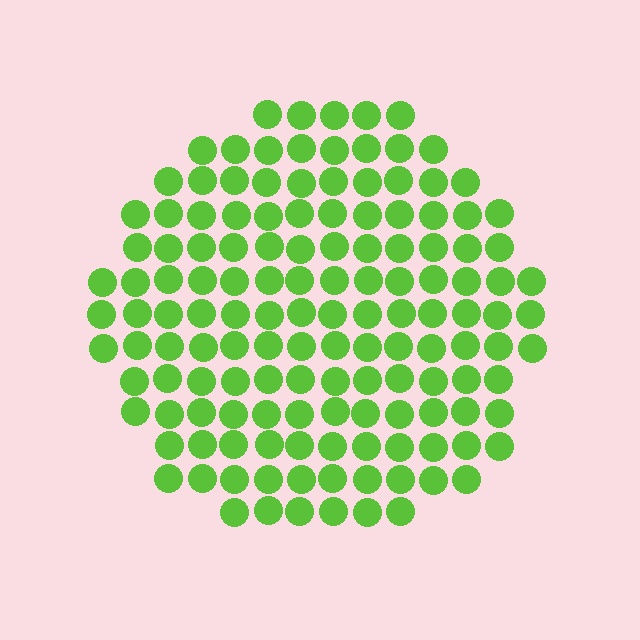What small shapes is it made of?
It is made of small circles.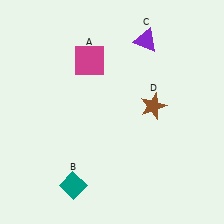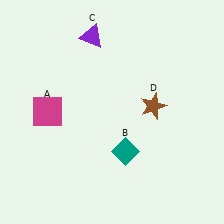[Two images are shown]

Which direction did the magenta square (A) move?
The magenta square (A) moved down.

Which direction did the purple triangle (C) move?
The purple triangle (C) moved left.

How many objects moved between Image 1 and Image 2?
3 objects moved between the two images.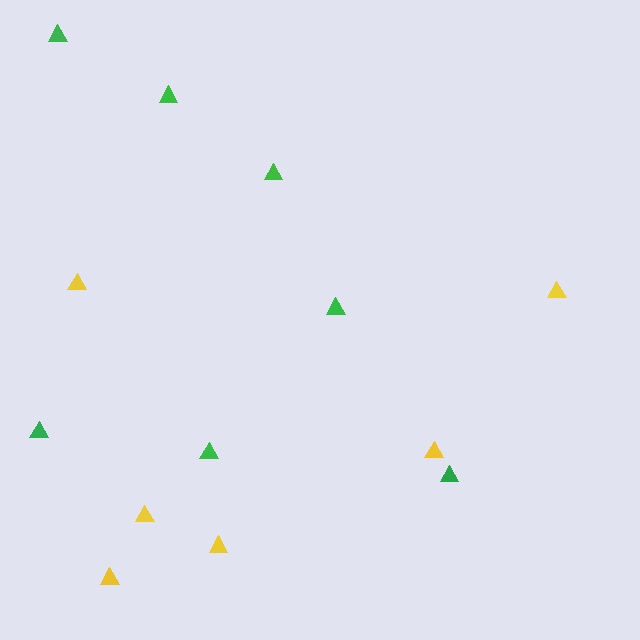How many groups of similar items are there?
There are 2 groups: one group of green triangles (7) and one group of yellow triangles (6).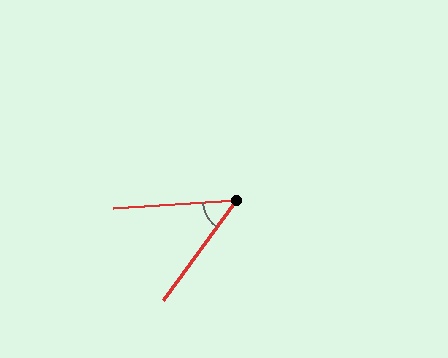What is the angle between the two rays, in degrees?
Approximately 51 degrees.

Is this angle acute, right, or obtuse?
It is acute.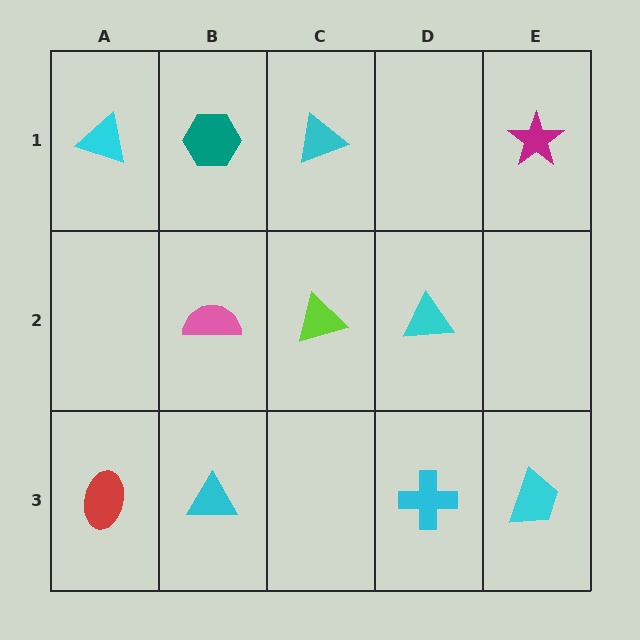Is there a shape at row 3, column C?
No, that cell is empty.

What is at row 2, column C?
A lime triangle.